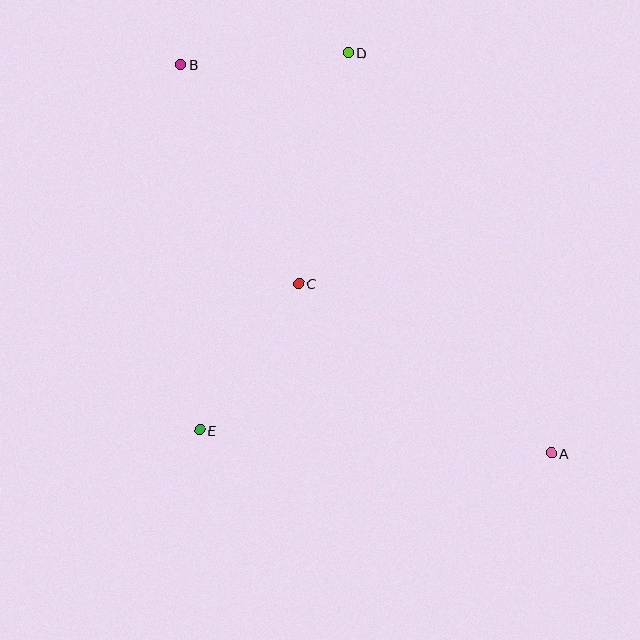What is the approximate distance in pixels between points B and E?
The distance between B and E is approximately 366 pixels.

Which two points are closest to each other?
Points B and D are closest to each other.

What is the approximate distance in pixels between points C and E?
The distance between C and E is approximately 177 pixels.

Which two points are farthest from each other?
Points A and B are farthest from each other.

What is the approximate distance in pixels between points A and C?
The distance between A and C is approximately 304 pixels.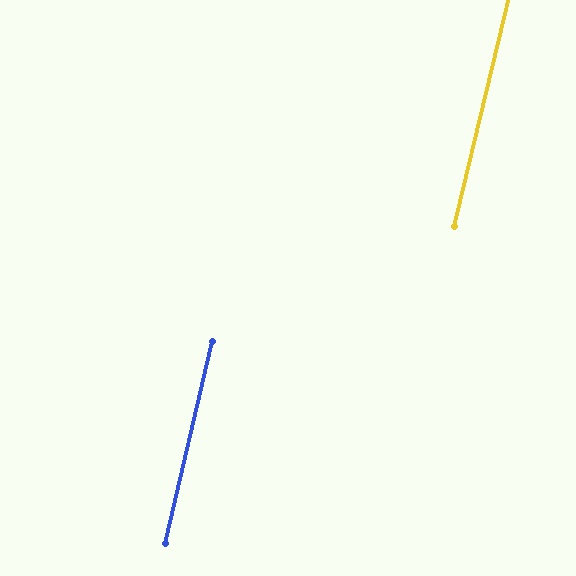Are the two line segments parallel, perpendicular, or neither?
Parallel — their directions differ by only 0.6°.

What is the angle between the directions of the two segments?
Approximately 1 degree.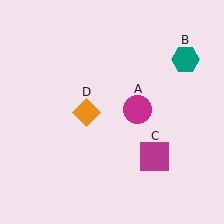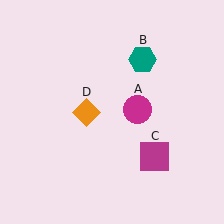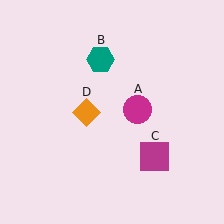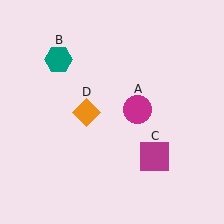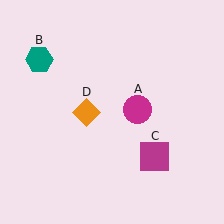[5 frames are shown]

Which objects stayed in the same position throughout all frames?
Magenta circle (object A) and magenta square (object C) and orange diamond (object D) remained stationary.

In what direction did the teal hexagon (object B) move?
The teal hexagon (object B) moved left.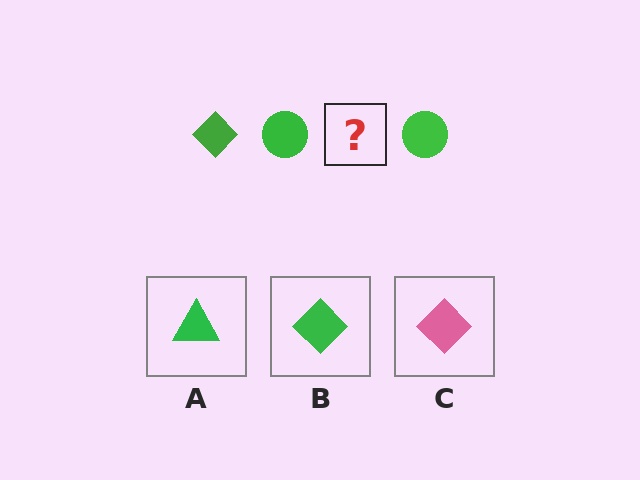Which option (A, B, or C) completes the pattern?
B.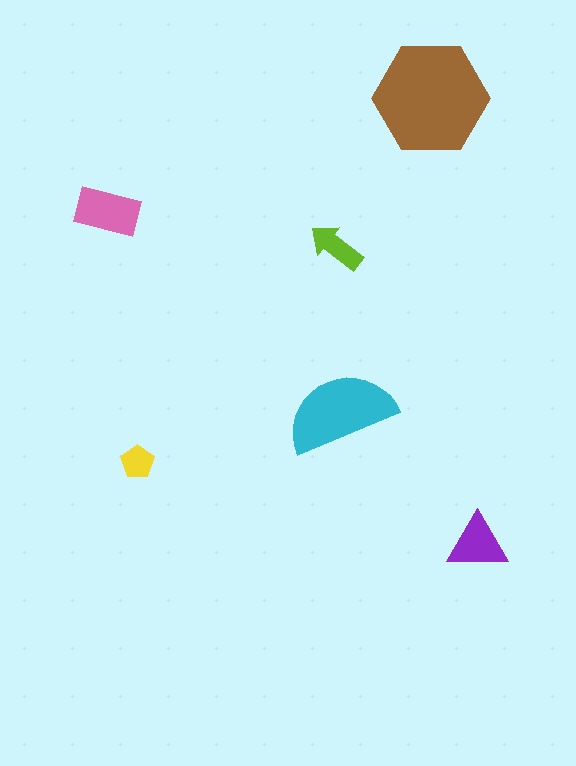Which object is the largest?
The brown hexagon.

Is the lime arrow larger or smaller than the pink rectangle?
Smaller.